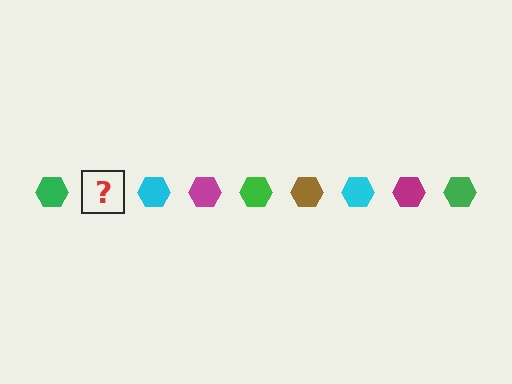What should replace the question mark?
The question mark should be replaced with a brown hexagon.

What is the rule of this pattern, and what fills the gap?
The rule is that the pattern cycles through green, brown, cyan, magenta hexagons. The gap should be filled with a brown hexagon.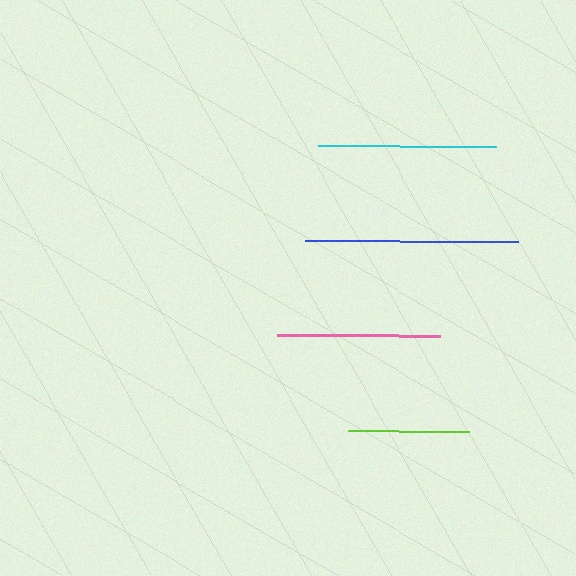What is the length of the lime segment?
The lime segment is approximately 121 pixels long.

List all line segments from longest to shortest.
From longest to shortest: blue, cyan, pink, lime.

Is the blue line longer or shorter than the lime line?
The blue line is longer than the lime line.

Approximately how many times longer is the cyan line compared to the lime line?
The cyan line is approximately 1.5 times the length of the lime line.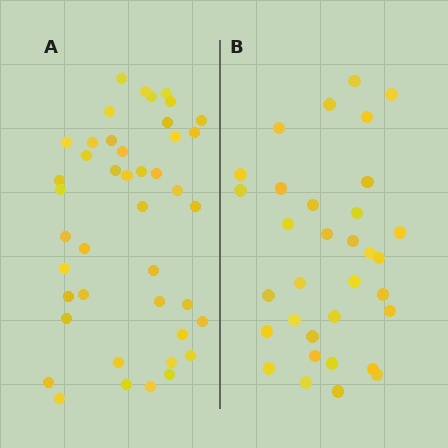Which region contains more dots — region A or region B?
Region A (the left region) has more dots.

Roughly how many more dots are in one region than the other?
Region A has roughly 10 or so more dots than region B.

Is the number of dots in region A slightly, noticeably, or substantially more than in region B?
Region A has noticeably more, but not dramatically so. The ratio is roughly 1.3 to 1.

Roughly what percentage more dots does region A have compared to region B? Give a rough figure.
About 30% more.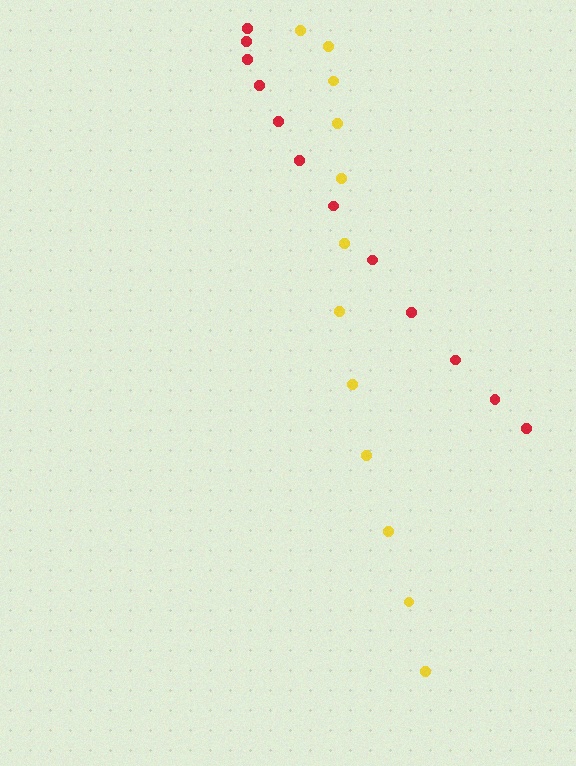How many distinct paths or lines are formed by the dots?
There are 2 distinct paths.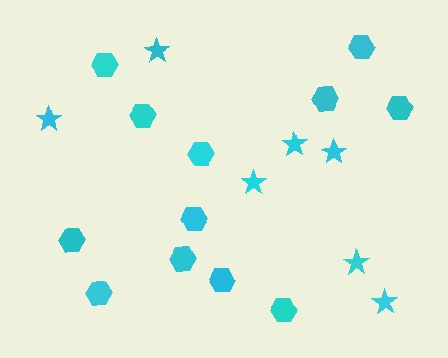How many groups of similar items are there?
There are 2 groups: one group of hexagons (12) and one group of stars (7).